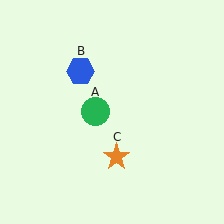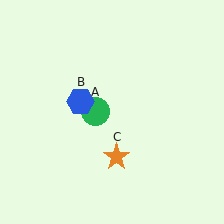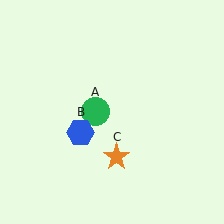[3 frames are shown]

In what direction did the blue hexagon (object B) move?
The blue hexagon (object B) moved down.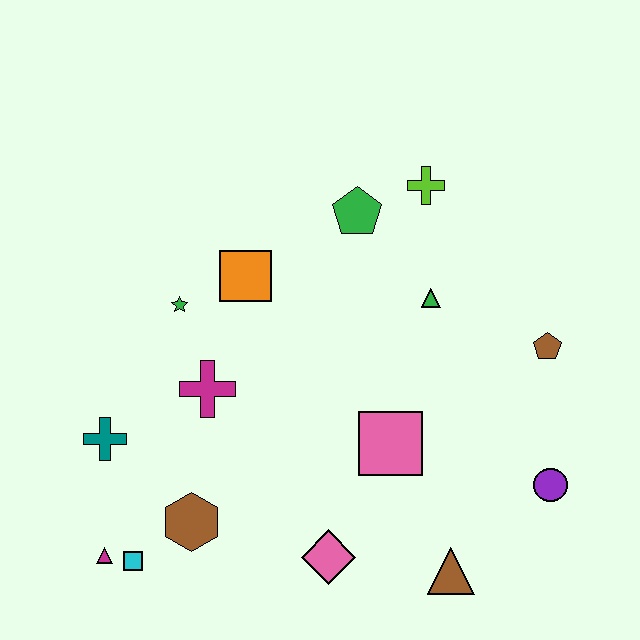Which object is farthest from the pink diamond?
The lime cross is farthest from the pink diamond.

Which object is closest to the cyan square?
The magenta triangle is closest to the cyan square.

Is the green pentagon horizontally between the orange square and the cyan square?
No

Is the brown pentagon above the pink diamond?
Yes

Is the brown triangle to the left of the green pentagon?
No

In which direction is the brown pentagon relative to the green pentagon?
The brown pentagon is to the right of the green pentagon.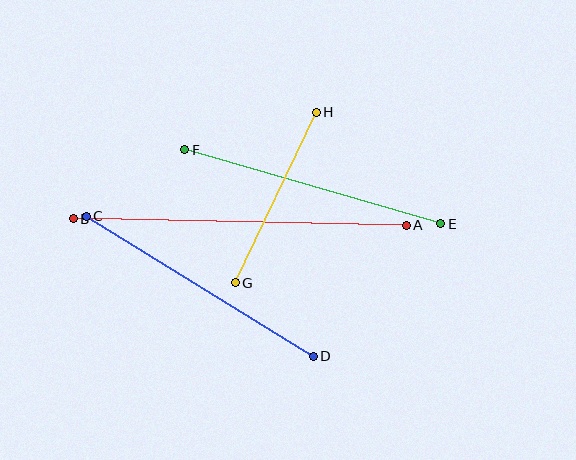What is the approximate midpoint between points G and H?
The midpoint is at approximately (276, 197) pixels.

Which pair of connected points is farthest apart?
Points A and B are farthest apart.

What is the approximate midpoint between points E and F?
The midpoint is at approximately (313, 187) pixels.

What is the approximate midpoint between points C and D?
The midpoint is at approximately (200, 286) pixels.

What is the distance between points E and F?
The distance is approximately 266 pixels.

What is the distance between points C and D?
The distance is approximately 267 pixels.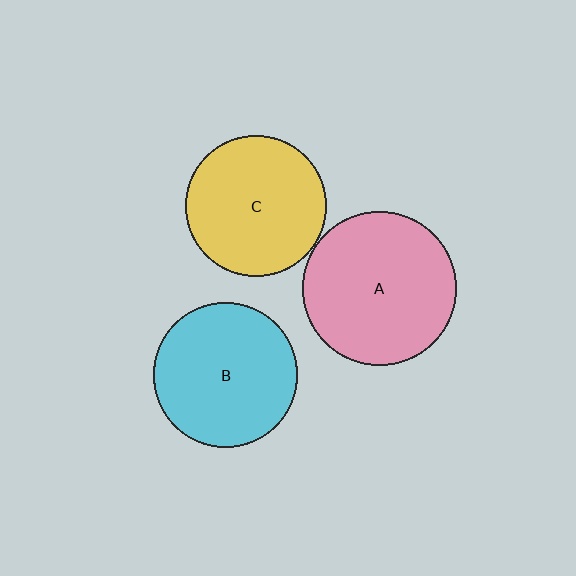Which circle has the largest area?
Circle A (pink).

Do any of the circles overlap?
No, none of the circles overlap.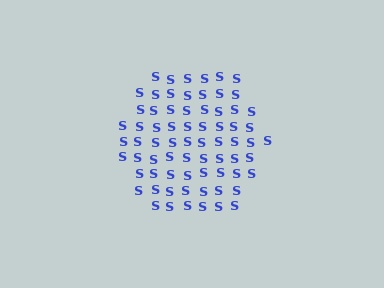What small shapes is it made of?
It is made of small letter S's.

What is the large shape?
The large shape is a hexagon.